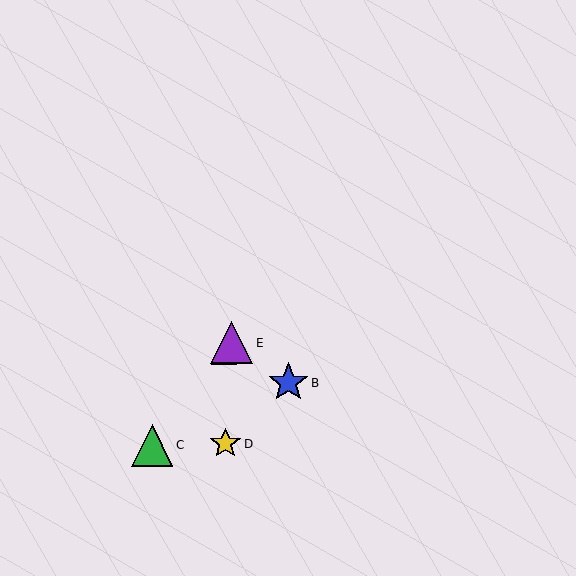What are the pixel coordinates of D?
Object D is at (225, 444).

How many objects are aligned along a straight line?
3 objects (A, C, E) are aligned along a straight line.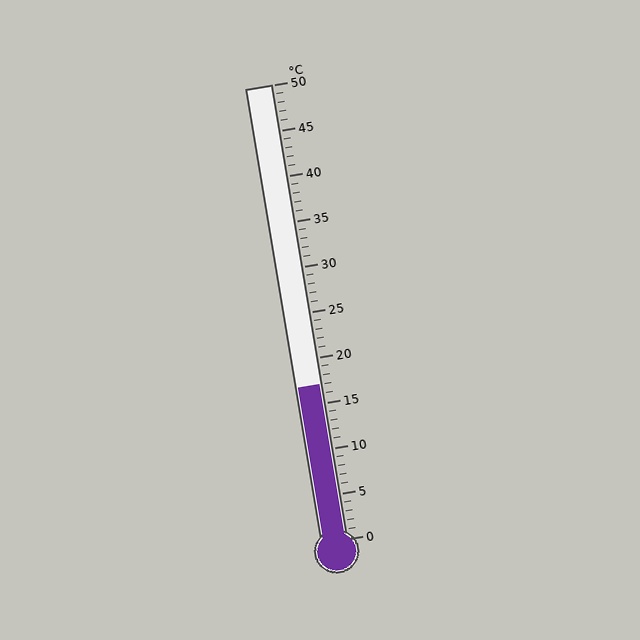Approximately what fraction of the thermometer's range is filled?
The thermometer is filled to approximately 35% of its range.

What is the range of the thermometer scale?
The thermometer scale ranges from 0°C to 50°C.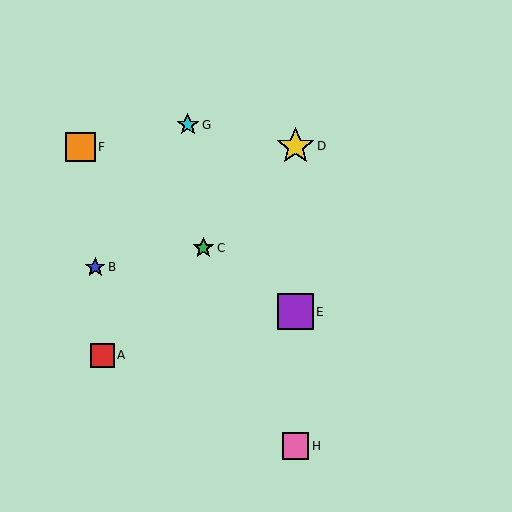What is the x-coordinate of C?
Object C is at x≈203.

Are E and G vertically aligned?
No, E is at x≈296 and G is at x≈188.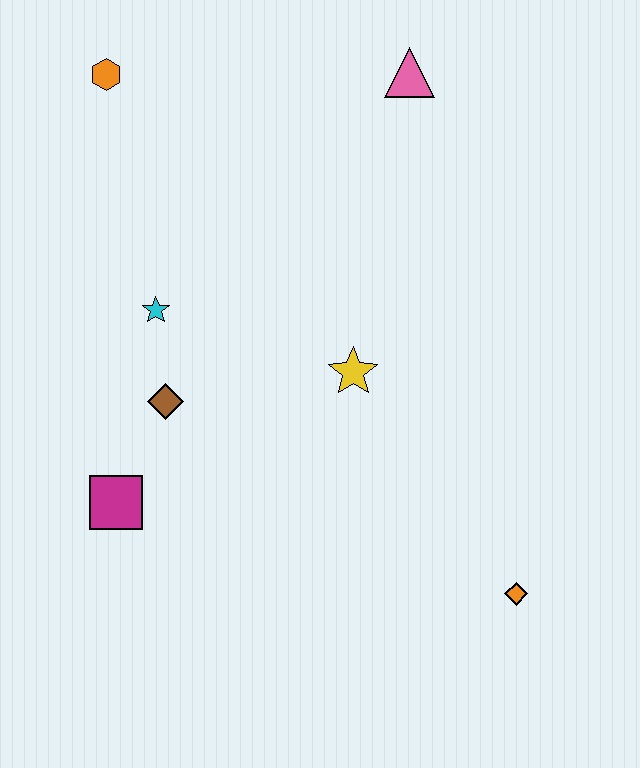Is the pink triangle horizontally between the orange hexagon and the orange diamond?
Yes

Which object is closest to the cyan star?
The brown diamond is closest to the cyan star.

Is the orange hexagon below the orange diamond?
No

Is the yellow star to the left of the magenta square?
No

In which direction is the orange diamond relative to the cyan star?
The orange diamond is to the right of the cyan star.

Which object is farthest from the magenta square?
The pink triangle is farthest from the magenta square.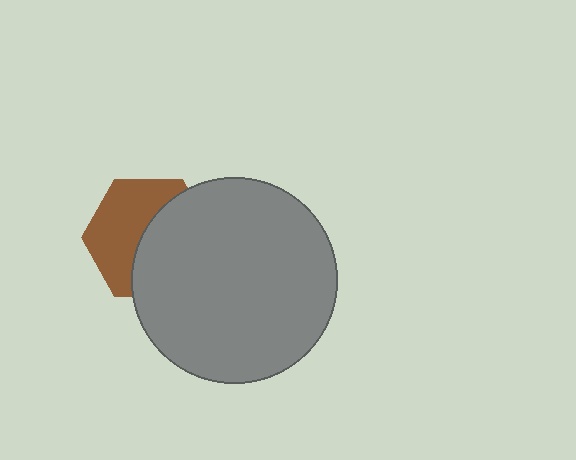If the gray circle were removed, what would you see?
You would see the complete brown hexagon.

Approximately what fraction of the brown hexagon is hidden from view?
Roughly 51% of the brown hexagon is hidden behind the gray circle.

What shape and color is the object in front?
The object in front is a gray circle.